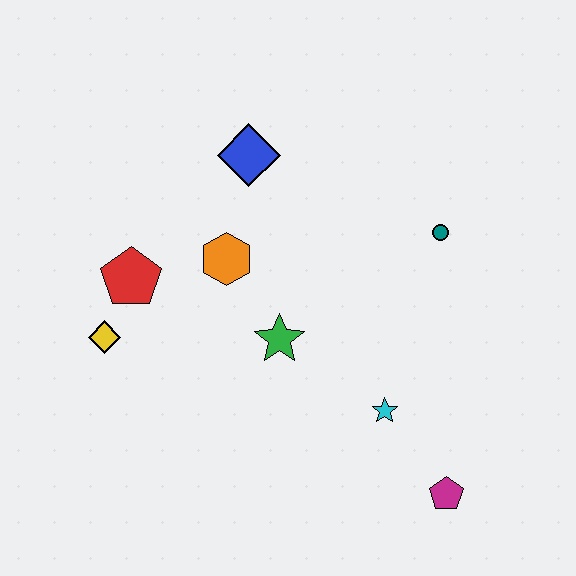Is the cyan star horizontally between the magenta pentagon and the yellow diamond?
Yes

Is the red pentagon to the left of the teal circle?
Yes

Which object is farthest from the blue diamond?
The magenta pentagon is farthest from the blue diamond.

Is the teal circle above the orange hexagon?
Yes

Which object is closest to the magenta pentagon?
The cyan star is closest to the magenta pentagon.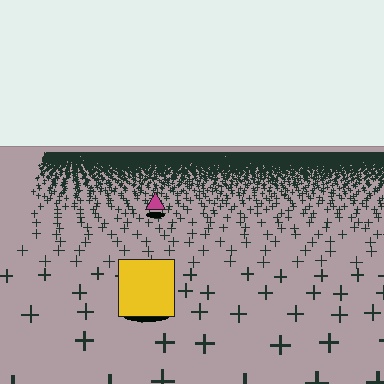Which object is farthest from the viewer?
The magenta triangle is farthest from the viewer. It appears smaller and the ground texture around it is denser.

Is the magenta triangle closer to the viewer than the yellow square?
No. The yellow square is closer — you can tell from the texture gradient: the ground texture is coarser near it.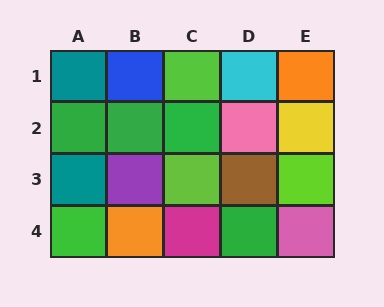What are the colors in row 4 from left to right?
Green, orange, magenta, green, pink.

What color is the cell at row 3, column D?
Brown.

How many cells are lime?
3 cells are lime.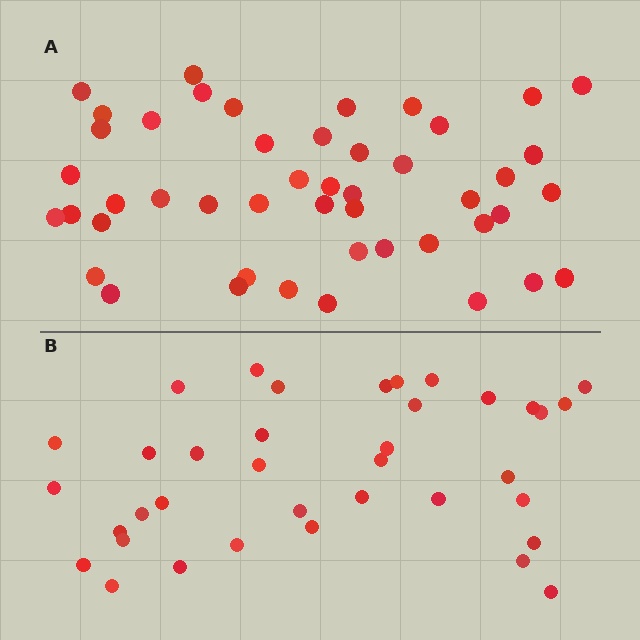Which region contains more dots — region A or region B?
Region A (the top region) has more dots.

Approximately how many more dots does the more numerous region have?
Region A has roughly 10 or so more dots than region B.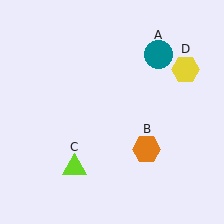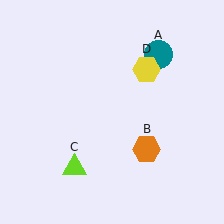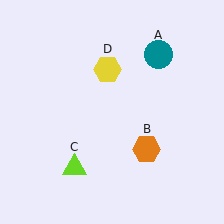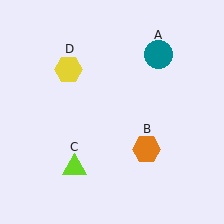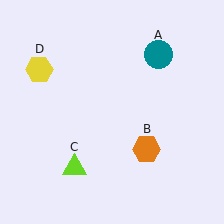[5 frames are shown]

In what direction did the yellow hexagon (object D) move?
The yellow hexagon (object D) moved left.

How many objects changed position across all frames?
1 object changed position: yellow hexagon (object D).